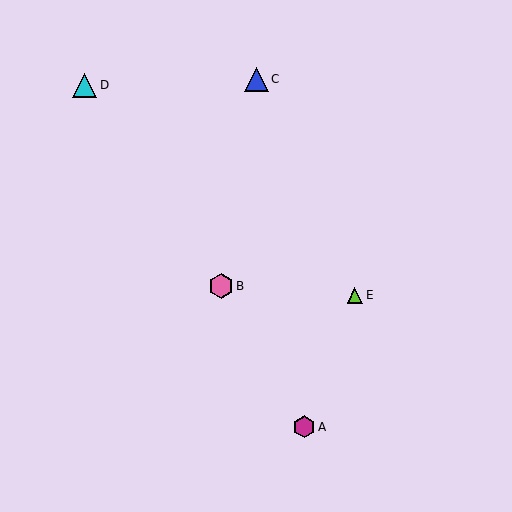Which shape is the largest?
The cyan triangle (labeled D) is the largest.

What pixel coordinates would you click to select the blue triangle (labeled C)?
Click at (256, 79) to select the blue triangle C.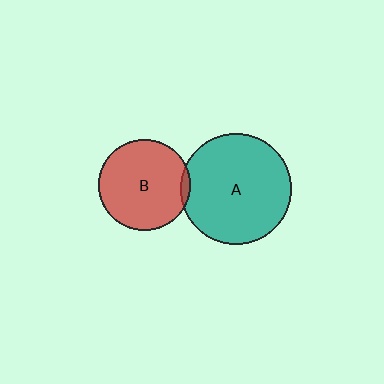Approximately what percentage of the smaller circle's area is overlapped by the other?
Approximately 5%.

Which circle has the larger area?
Circle A (teal).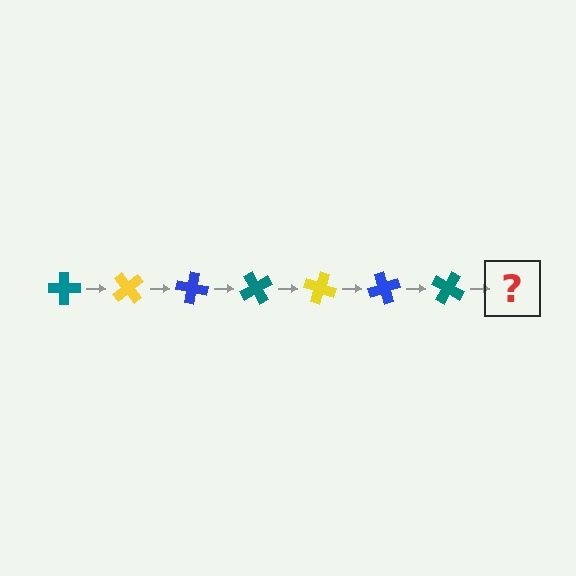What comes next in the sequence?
The next element should be a yellow cross, rotated 350 degrees from the start.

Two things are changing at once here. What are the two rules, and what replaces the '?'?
The two rules are that it rotates 50 degrees each step and the color cycles through teal, yellow, and blue. The '?' should be a yellow cross, rotated 350 degrees from the start.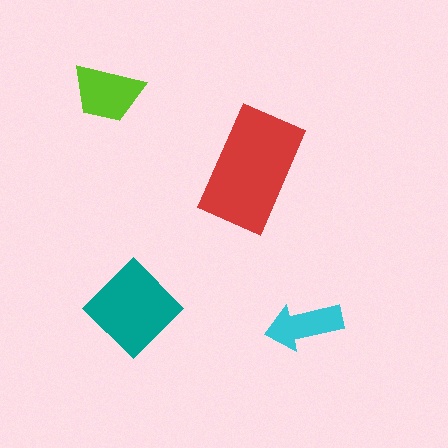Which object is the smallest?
The cyan arrow.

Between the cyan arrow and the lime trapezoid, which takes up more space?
The lime trapezoid.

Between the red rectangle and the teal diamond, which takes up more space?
The red rectangle.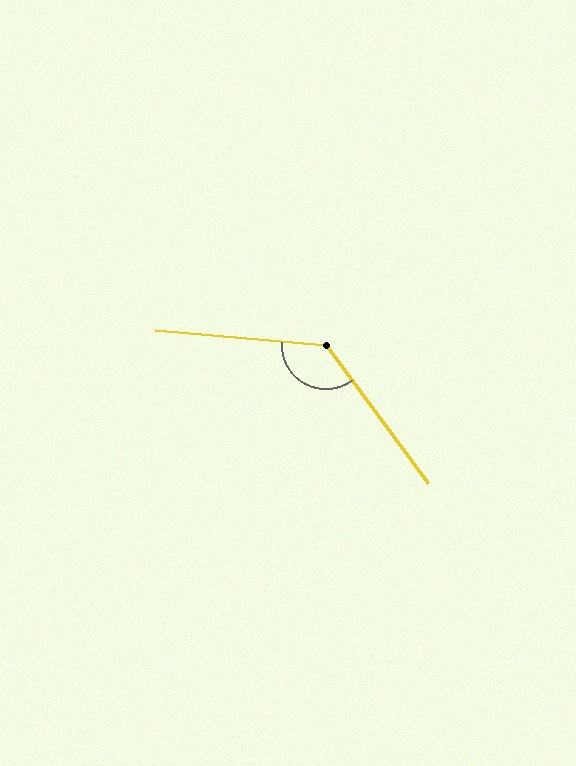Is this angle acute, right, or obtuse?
It is obtuse.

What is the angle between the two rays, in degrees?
Approximately 132 degrees.